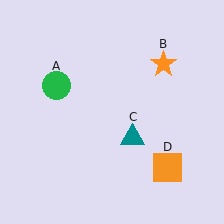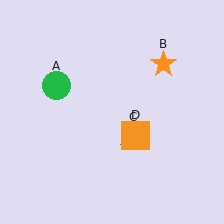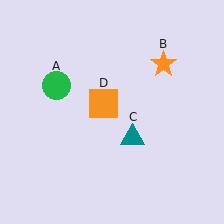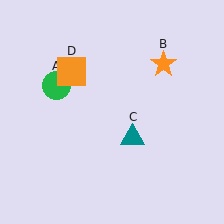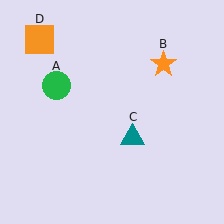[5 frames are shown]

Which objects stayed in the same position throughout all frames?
Green circle (object A) and orange star (object B) and teal triangle (object C) remained stationary.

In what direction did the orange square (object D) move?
The orange square (object D) moved up and to the left.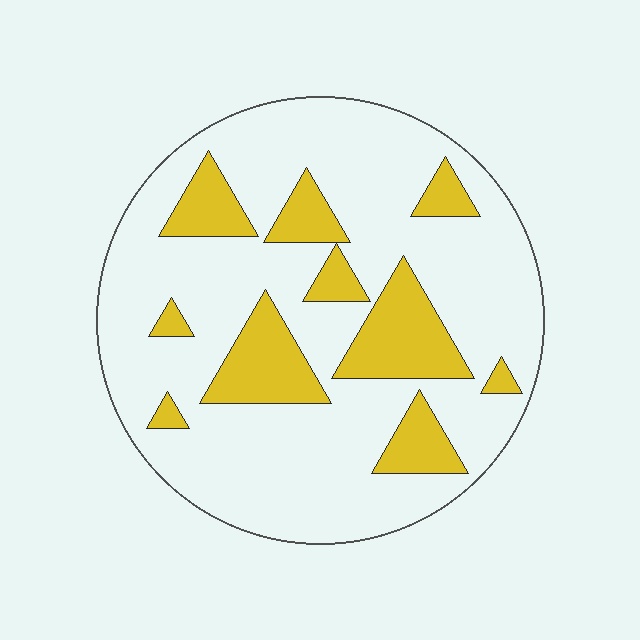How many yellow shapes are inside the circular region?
10.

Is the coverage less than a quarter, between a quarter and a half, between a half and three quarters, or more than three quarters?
Less than a quarter.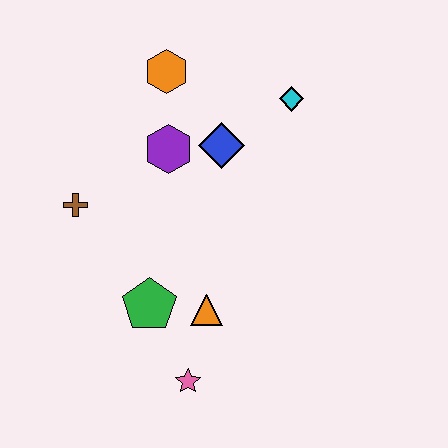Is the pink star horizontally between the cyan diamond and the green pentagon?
Yes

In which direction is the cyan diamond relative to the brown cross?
The cyan diamond is to the right of the brown cross.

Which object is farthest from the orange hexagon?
The pink star is farthest from the orange hexagon.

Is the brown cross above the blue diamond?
No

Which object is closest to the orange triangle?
The green pentagon is closest to the orange triangle.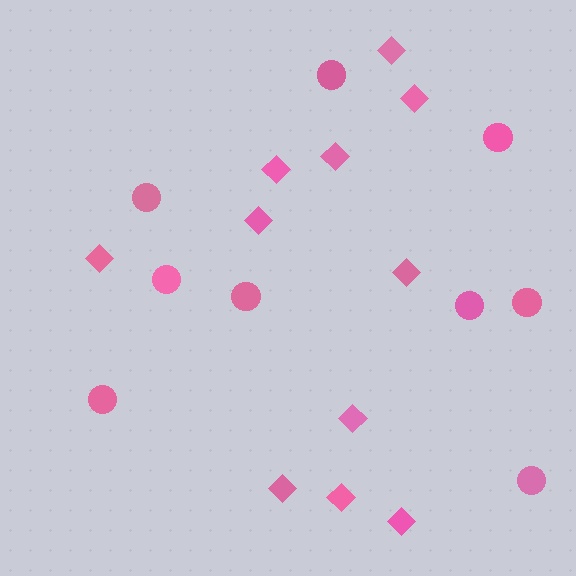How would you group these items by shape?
There are 2 groups: one group of diamonds (11) and one group of circles (9).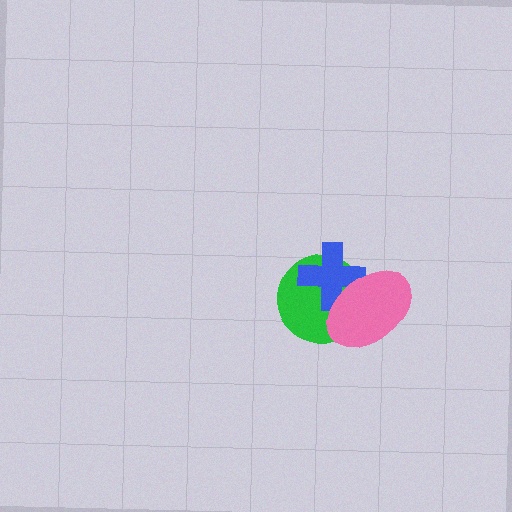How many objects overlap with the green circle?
2 objects overlap with the green circle.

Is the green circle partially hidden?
Yes, it is partially covered by another shape.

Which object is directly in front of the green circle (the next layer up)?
The blue cross is directly in front of the green circle.